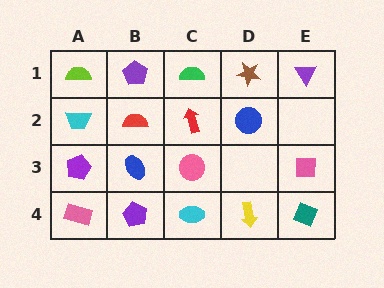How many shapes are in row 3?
4 shapes.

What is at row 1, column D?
A brown star.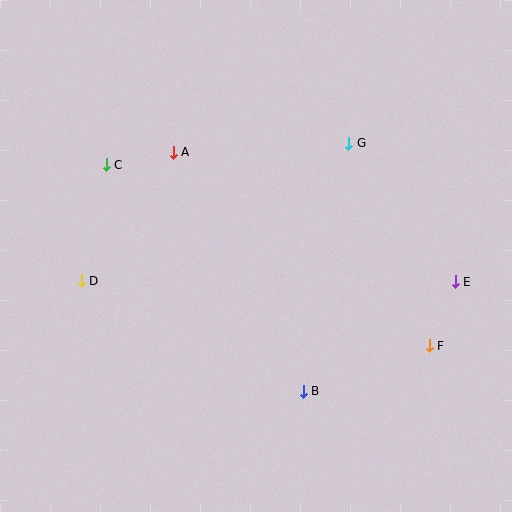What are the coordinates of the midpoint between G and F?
The midpoint between G and F is at (389, 244).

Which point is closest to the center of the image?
Point A at (173, 152) is closest to the center.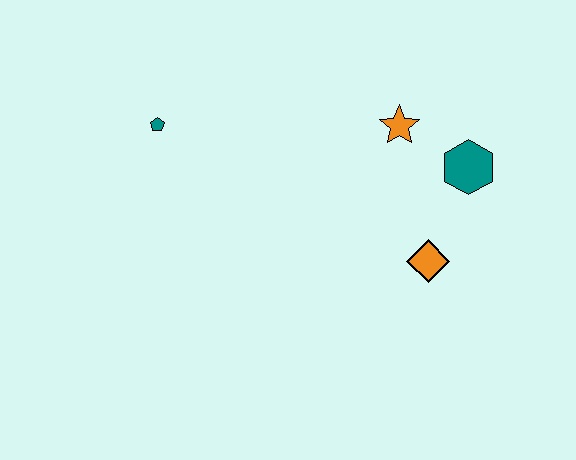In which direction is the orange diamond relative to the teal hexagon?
The orange diamond is below the teal hexagon.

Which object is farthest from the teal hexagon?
The teal pentagon is farthest from the teal hexagon.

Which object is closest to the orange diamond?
The teal hexagon is closest to the orange diamond.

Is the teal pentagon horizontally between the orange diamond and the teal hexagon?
No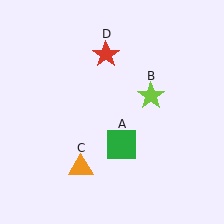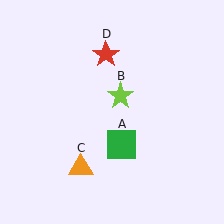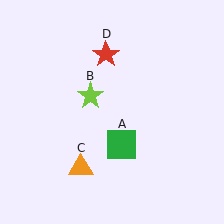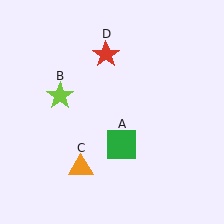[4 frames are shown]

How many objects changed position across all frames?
1 object changed position: lime star (object B).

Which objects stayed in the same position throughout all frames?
Green square (object A) and orange triangle (object C) and red star (object D) remained stationary.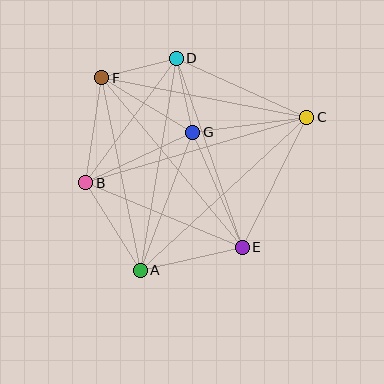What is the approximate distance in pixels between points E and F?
The distance between E and F is approximately 220 pixels.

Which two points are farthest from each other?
Points B and C are farthest from each other.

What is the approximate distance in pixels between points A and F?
The distance between A and F is approximately 196 pixels.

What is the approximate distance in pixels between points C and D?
The distance between C and D is approximately 144 pixels.